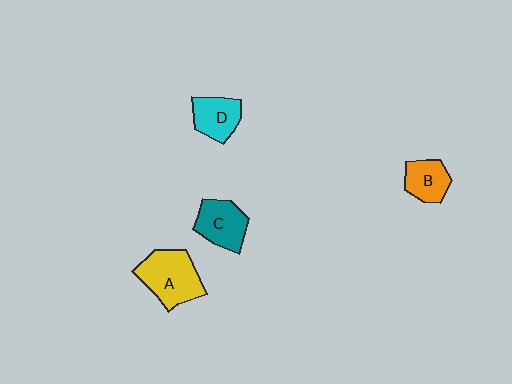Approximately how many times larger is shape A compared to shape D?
Approximately 1.6 times.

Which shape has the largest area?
Shape A (yellow).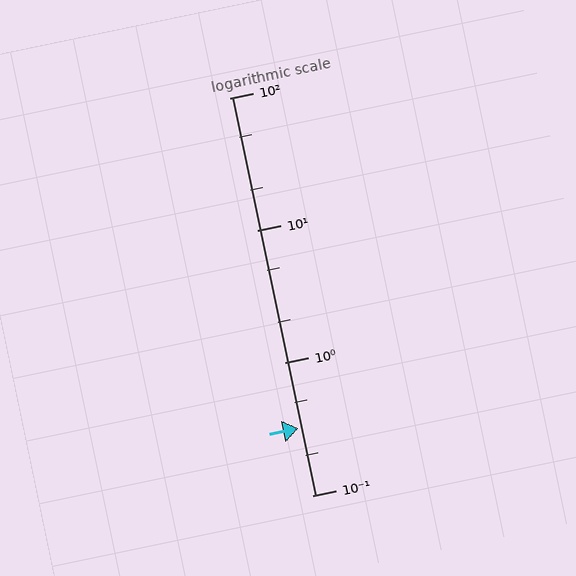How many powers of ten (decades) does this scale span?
The scale spans 3 decades, from 0.1 to 100.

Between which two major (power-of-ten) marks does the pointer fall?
The pointer is between 0.1 and 1.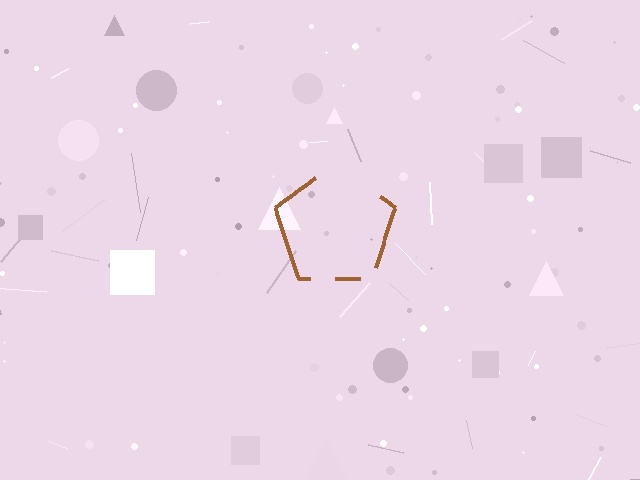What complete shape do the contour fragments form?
The contour fragments form a pentagon.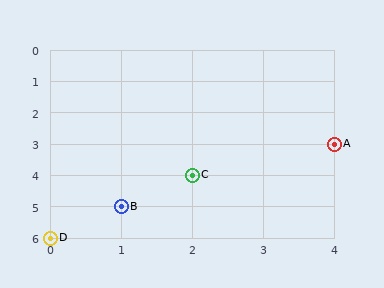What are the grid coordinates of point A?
Point A is at grid coordinates (4, 3).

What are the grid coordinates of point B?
Point B is at grid coordinates (1, 5).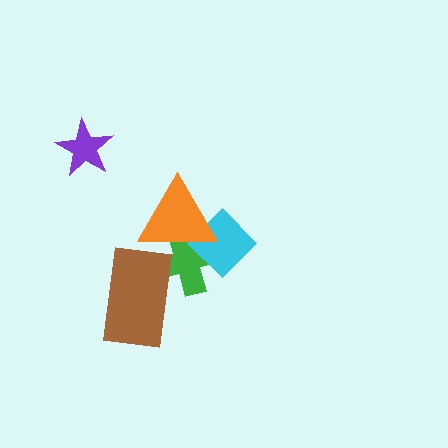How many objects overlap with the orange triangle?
2 objects overlap with the orange triangle.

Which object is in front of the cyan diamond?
The orange triangle is in front of the cyan diamond.